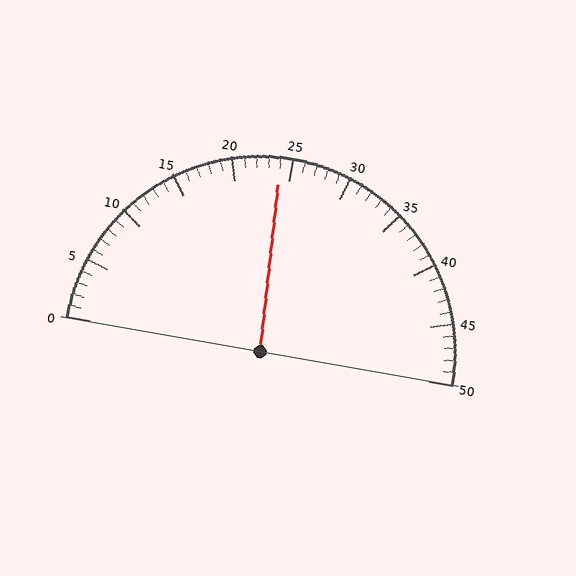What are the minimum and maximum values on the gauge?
The gauge ranges from 0 to 50.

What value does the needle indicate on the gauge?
The needle indicates approximately 24.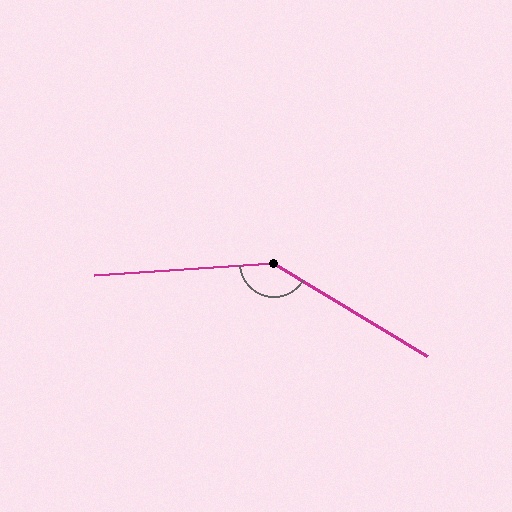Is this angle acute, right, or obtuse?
It is obtuse.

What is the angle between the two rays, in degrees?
Approximately 145 degrees.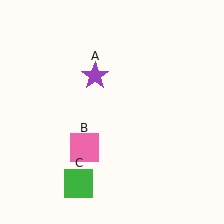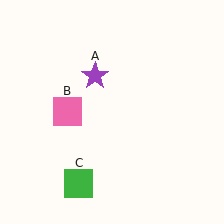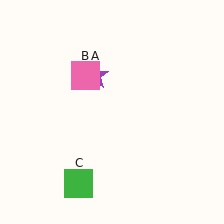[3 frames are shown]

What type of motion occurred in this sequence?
The pink square (object B) rotated clockwise around the center of the scene.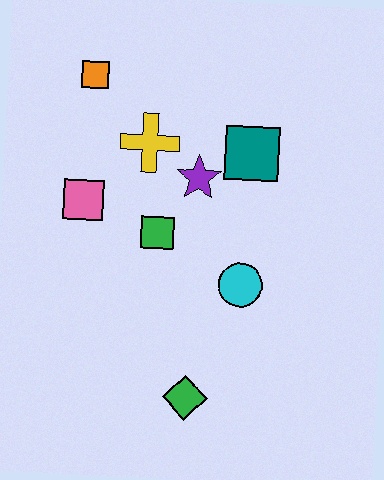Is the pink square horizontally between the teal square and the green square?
No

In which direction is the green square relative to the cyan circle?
The green square is to the left of the cyan circle.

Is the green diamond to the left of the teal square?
Yes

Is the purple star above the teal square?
No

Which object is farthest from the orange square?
The green diamond is farthest from the orange square.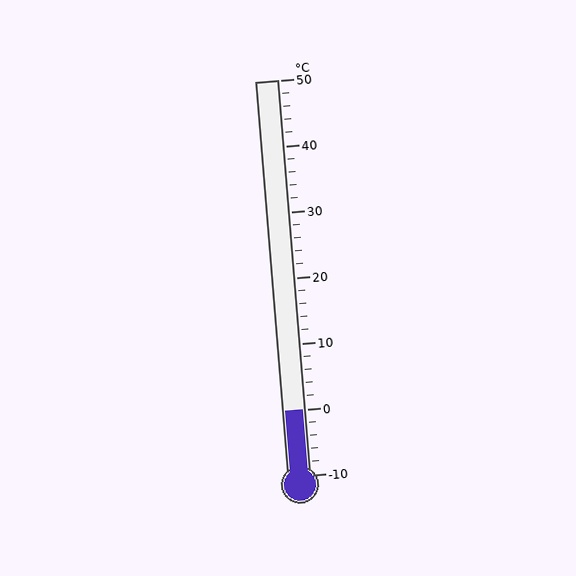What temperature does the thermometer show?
The thermometer shows approximately 0°C.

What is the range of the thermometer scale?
The thermometer scale ranges from -10°C to 50°C.